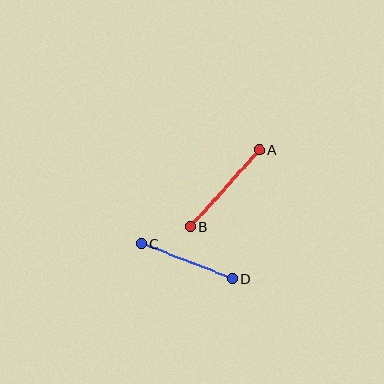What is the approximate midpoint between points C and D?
The midpoint is at approximately (187, 261) pixels.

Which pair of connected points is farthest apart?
Points A and B are farthest apart.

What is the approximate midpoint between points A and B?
The midpoint is at approximately (225, 188) pixels.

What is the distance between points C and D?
The distance is approximately 98 pixels.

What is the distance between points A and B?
The distance is approximately 103 pixels.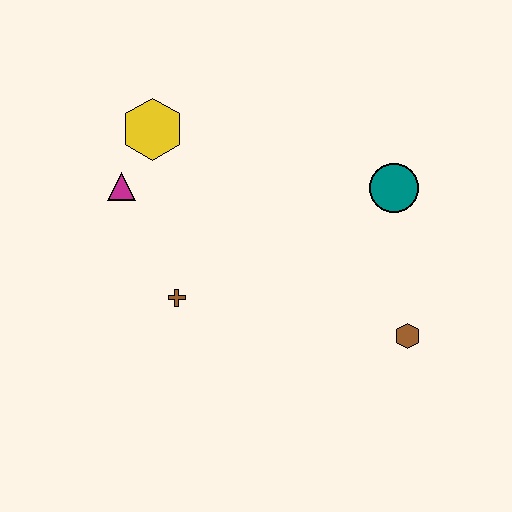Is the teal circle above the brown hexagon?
Yes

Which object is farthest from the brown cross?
The teal circle is farthest from the brown cross.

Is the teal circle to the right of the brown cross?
Yes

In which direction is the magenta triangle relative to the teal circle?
The magenta triangle is to the left of the teal circle.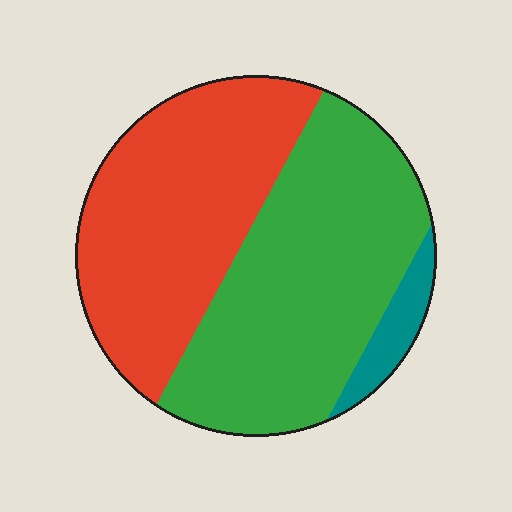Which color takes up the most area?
Green, at roughly 50%.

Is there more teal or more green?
Green.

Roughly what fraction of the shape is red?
Red covers 44% of the shape.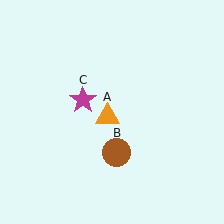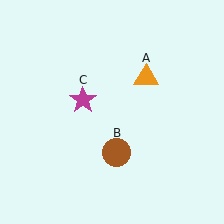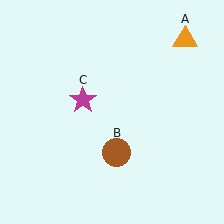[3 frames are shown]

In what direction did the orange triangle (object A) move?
The orange triangle (object A) moved up and to the right.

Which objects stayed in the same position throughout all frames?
Brown circle (object B) and magenta star (object C) remained stationary.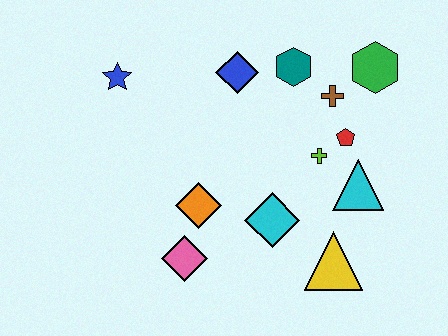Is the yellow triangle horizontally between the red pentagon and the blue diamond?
Yes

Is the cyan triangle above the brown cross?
No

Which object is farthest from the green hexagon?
The pink diamond is farthest from the green hexagon.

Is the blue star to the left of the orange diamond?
Yes